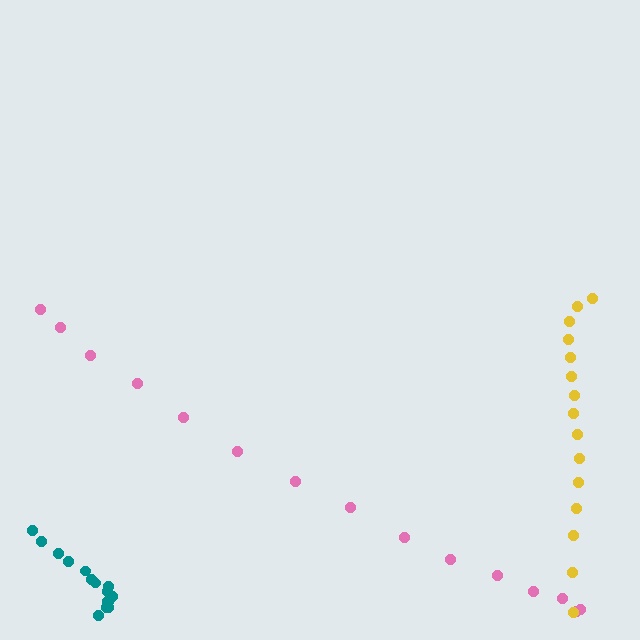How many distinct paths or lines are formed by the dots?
There are 3 distinct paths.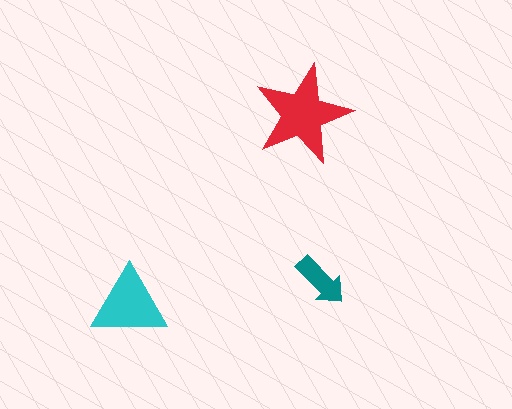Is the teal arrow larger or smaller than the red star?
Smaller.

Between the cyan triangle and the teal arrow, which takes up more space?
The cyan triangle.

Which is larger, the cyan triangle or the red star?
The red star.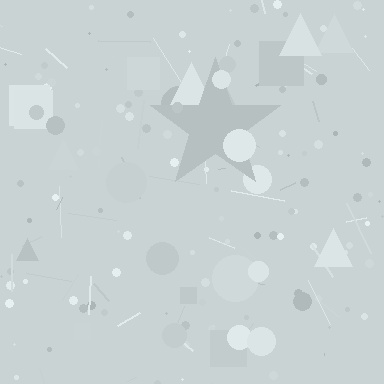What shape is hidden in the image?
A star is hidden in the image.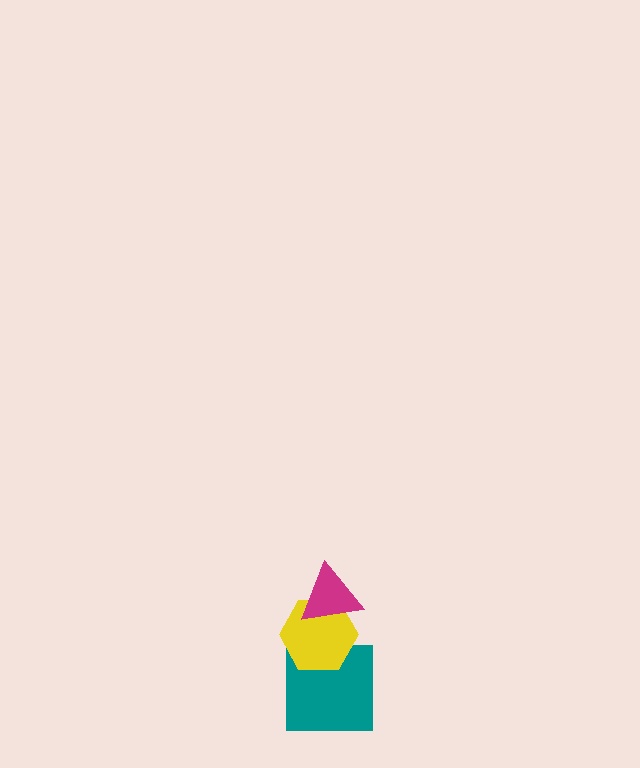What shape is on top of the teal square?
The yellow hexagon is on top of the teal square.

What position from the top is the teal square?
The teal square is 3rd from the top.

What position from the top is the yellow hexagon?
The yellow hexagon is 2nd from the top.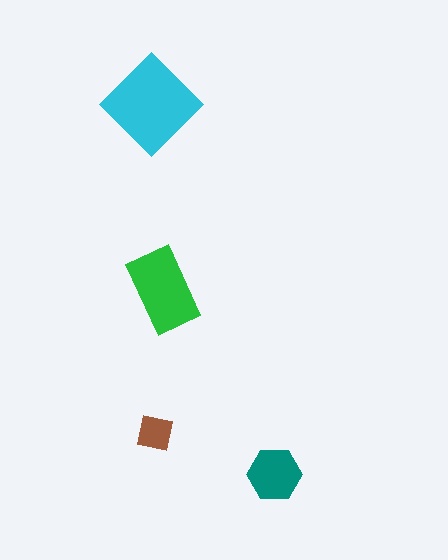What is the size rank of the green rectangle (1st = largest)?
2nd.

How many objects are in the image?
There are 4 objects in the image.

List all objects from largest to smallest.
The cyan diamond, the green rectangle, the teal hexagon, the brown square.